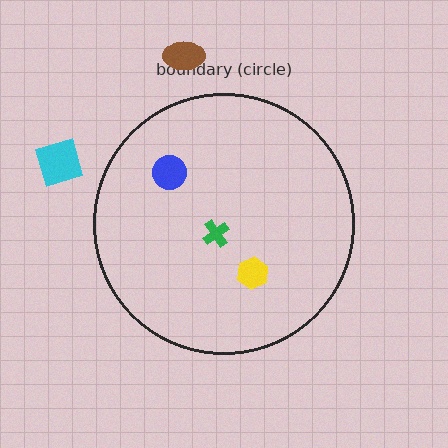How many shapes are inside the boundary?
3 inside, 2 outside.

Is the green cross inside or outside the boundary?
Inside.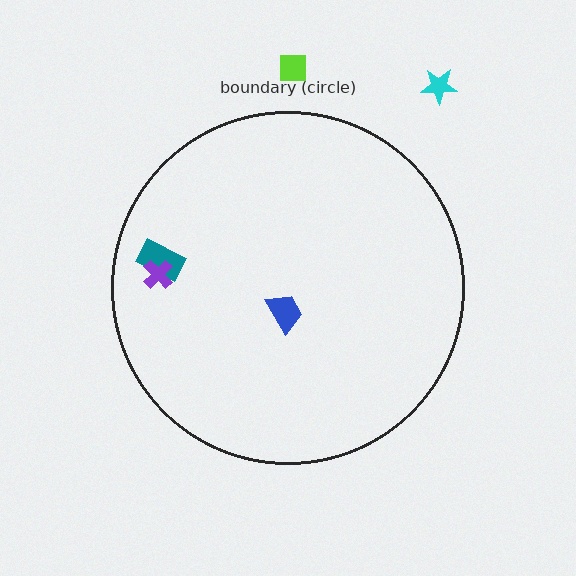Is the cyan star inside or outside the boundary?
Outside.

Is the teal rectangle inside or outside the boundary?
Inside.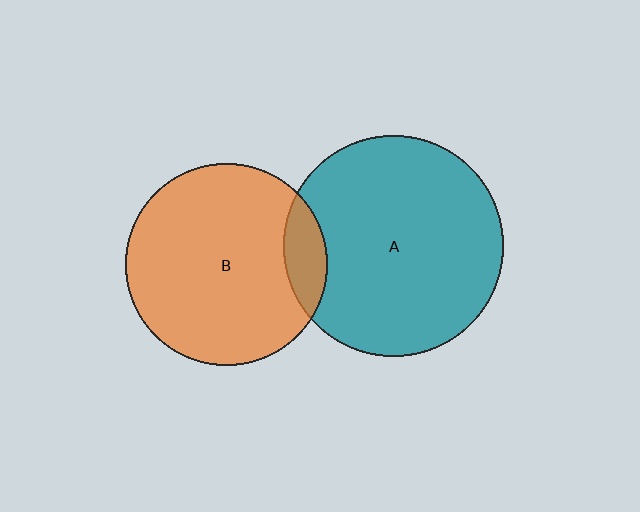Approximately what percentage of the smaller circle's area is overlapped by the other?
Approximately 10%.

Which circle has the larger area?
Circle A (teal).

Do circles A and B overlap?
Yes.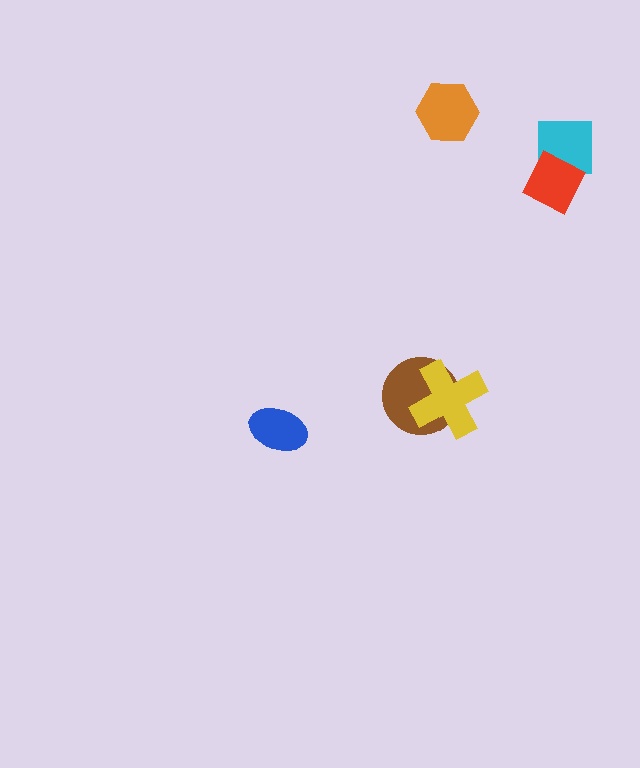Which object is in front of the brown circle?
The yellow cross is in front of the brown circle.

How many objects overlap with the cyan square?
1 object overlaps with the cyan square.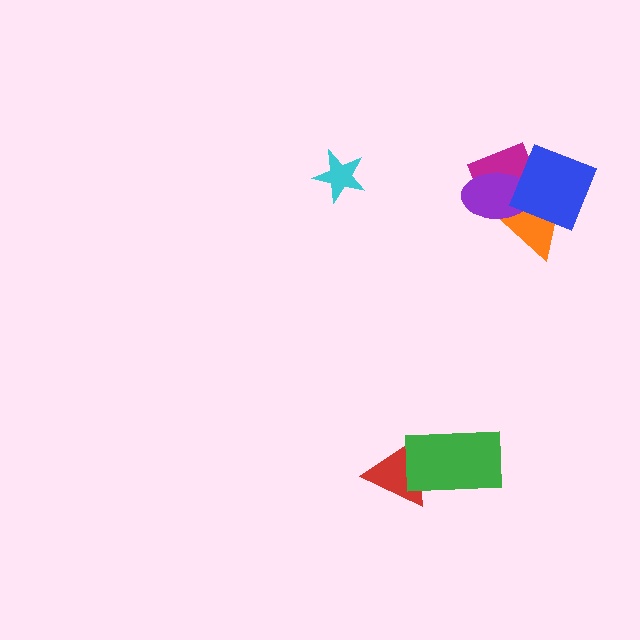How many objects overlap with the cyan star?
0 objects overlap with the cyan star.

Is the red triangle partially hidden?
Yes, it is partially covered by another shape.